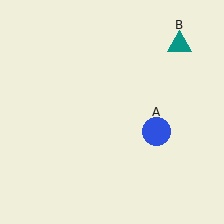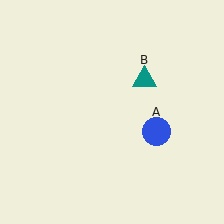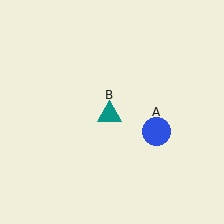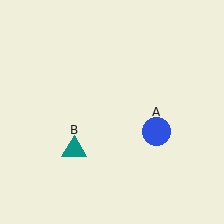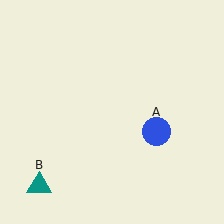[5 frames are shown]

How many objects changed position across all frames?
1 object changed position: teal triangle (object B).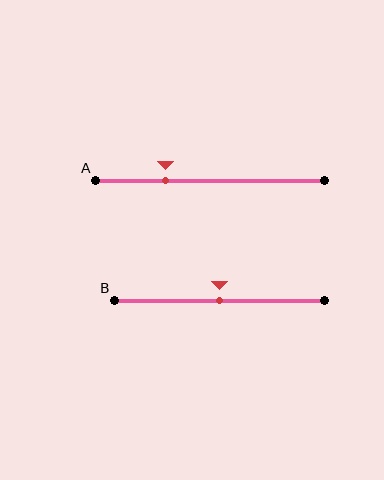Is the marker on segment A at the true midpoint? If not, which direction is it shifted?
No, the marker on segment A is shifted to the left by about 20% of the segment length.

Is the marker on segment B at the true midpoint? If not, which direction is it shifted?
Yes, the marker on segment B is at the true midpoint.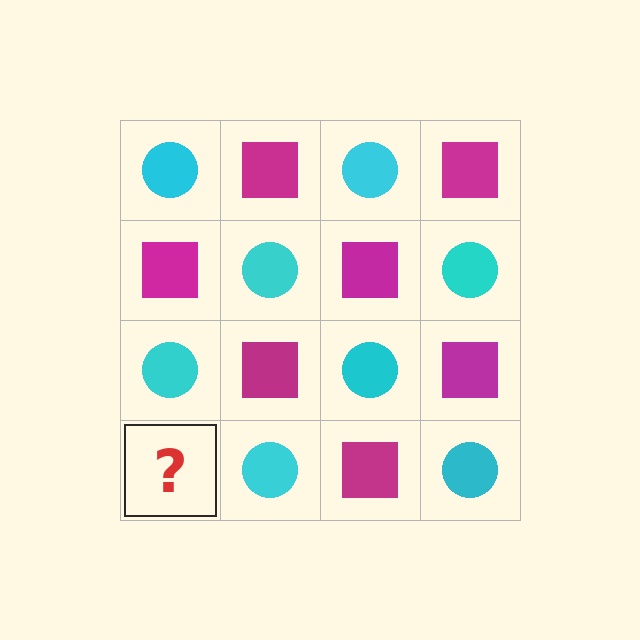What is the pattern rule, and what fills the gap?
The rule is that it alternates cyan circle and magenta square in a checkerboard pattern. The gap should be filled with a magenta square.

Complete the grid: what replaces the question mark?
The question mark should be replaced with a magenta square.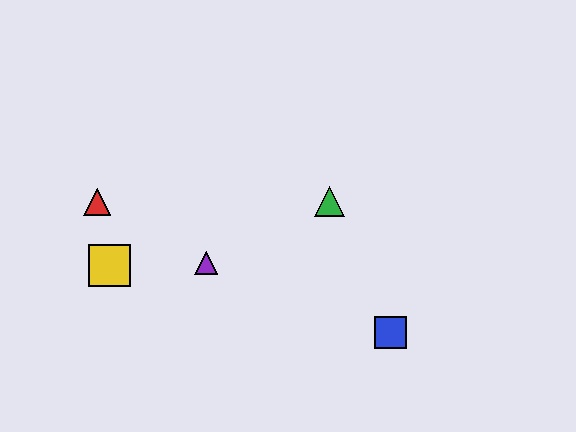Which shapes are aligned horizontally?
The red triangle, the green triangle are aligned horizontally.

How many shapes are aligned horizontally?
2 shapes (the red triangle, the green triangle) are aligned horizontally.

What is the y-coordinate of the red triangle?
The red triangle is at y≈202.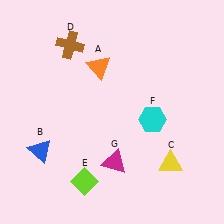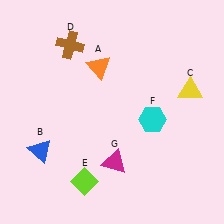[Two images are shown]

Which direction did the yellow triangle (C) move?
The yellow triangle (C) moved up.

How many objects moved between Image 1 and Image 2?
1 object moved between the two images.